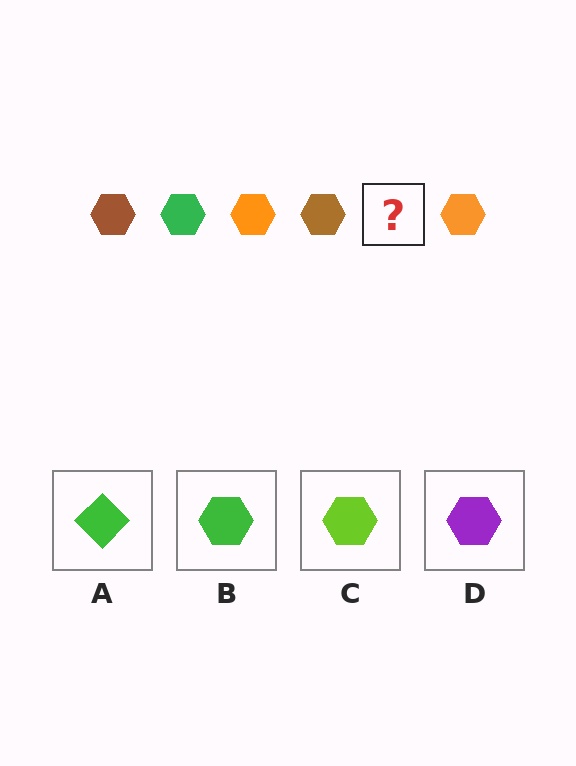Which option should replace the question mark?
Option B.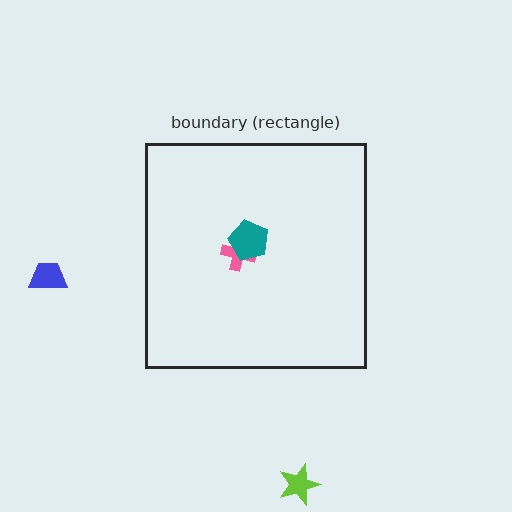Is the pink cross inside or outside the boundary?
Inside.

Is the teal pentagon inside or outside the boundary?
Inside.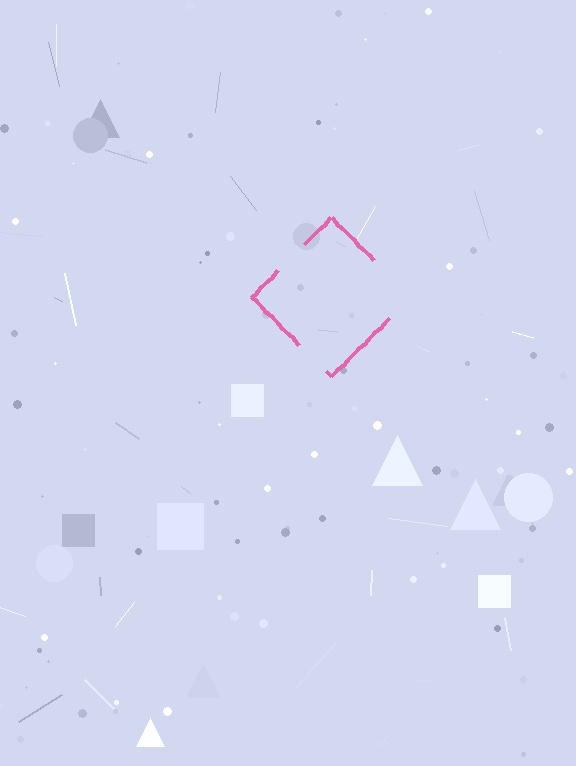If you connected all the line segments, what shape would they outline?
They would outline a diamond.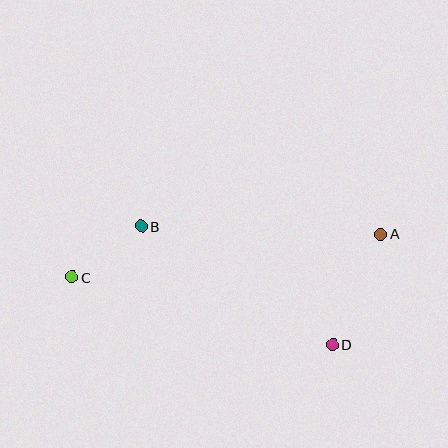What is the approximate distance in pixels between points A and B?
The distance between A and B is approximately 239 pixels.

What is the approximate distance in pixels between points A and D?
The distance between A and D is approximately 121 pixels.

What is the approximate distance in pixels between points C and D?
The distance between C and D is approximately 269 pixels.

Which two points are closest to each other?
Points B and C are closest to each other.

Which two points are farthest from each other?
Points A and C are farthest from each other.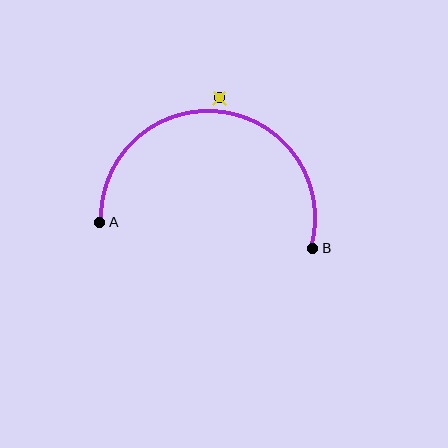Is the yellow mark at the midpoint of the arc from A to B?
No — the yellow mark does not lie on the arc at all. It sits slightly outside the curve.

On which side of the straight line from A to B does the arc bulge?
The arc bulges above the straight line connecting A and B.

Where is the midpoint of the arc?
The arc midpoint is the point on the curve farthest from the straight line joining A and B. It sits above that line.